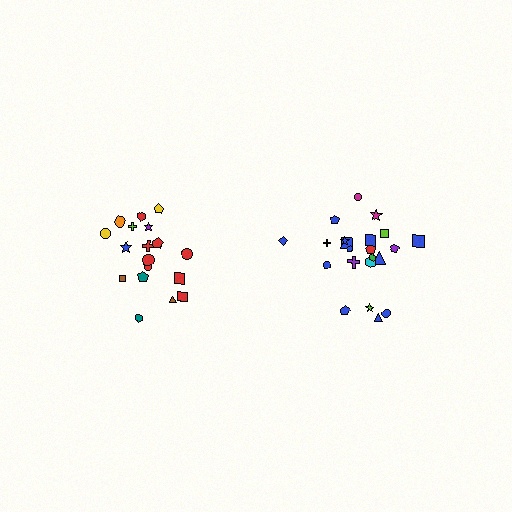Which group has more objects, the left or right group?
The right group.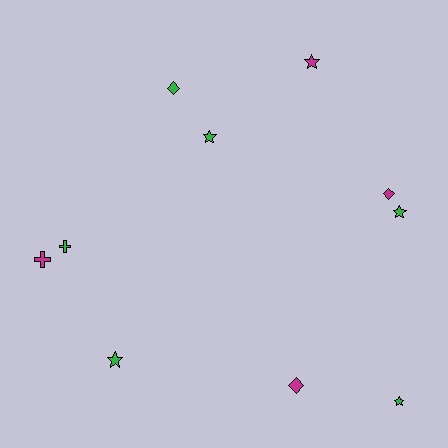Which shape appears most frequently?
Star, with 5 objects.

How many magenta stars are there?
There is 1 magenta star.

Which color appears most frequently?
Green, with 6 objects.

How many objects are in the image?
There are 10 objects.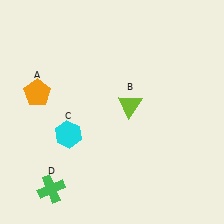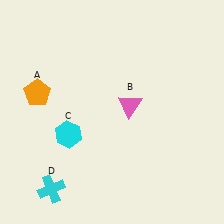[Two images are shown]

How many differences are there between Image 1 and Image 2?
There are 2 differences between the two images.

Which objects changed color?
B changed from lime to pink. D changed from green to cyan.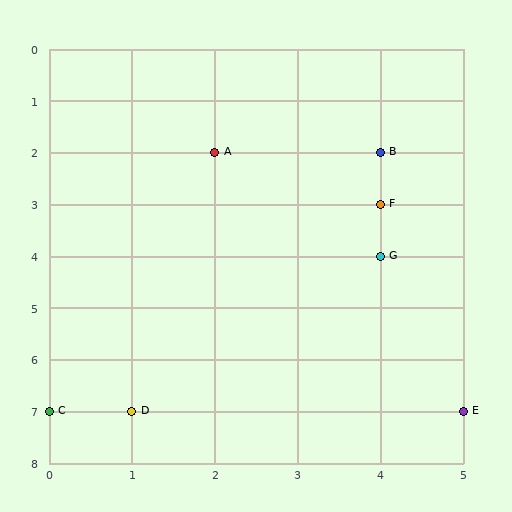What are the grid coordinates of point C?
Point C is at grid coordinates (0, 7).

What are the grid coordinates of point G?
Point G is at grid coordinates (4, 4).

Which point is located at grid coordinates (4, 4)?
Point G is at (4, 4).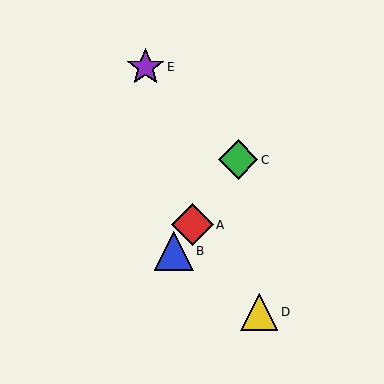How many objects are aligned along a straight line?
3 objects (A, B, C) are aligned along a straight line.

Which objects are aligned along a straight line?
Objects A, B, C are aligned along a straight line.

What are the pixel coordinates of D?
Object D is at (259, 312).